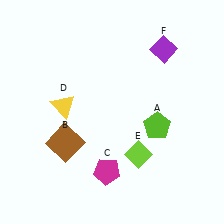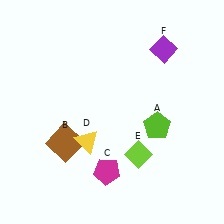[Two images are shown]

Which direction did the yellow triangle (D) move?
The yellow triangle (D) moved down.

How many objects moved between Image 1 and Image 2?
1 object moved between the two images.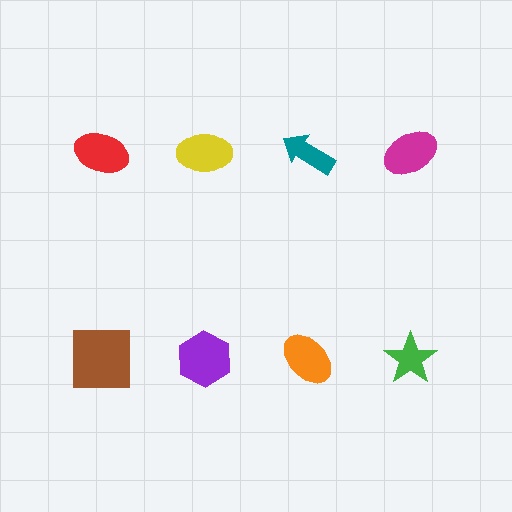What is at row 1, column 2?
A yellow ellipse.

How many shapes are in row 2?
4 shapes.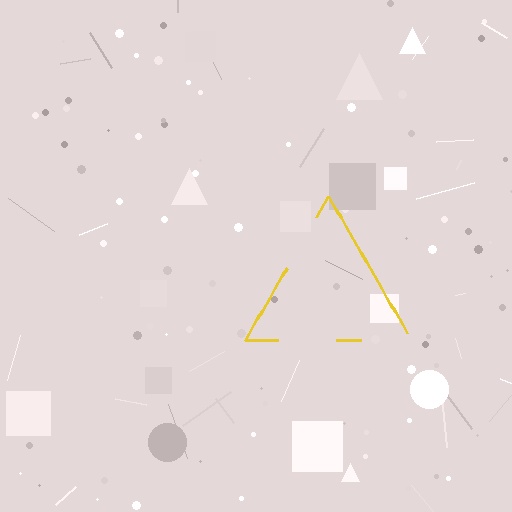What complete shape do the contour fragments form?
The contour fragments form a triangle.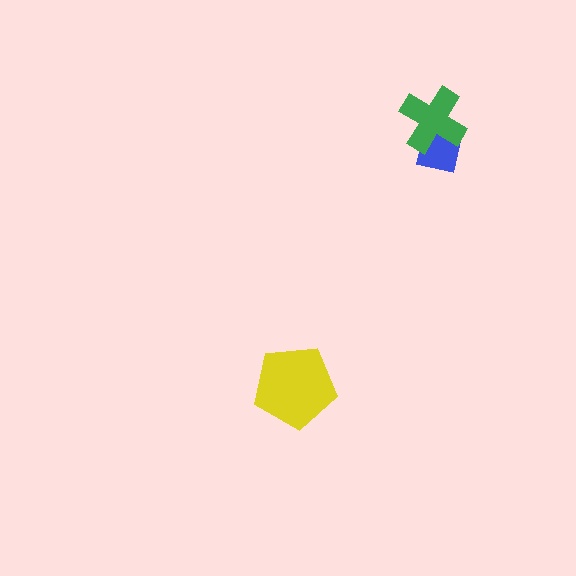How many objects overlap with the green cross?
1 object overlaps with the green cross.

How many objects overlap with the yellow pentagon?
0 objects overlap with the yellow pentagon.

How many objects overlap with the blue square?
1 object overlaps with the blue square.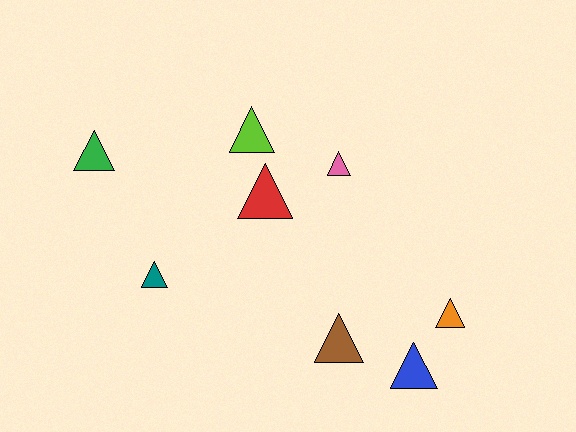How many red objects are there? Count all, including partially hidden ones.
There is 1 red object.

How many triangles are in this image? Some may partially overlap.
There are 8 triangles.